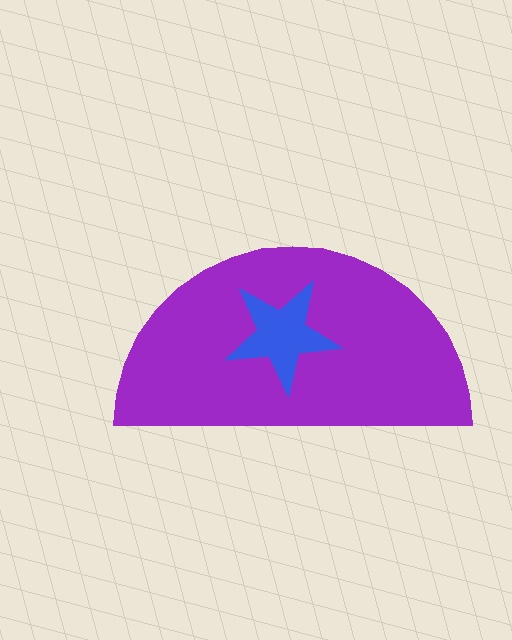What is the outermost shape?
The purple semicircle.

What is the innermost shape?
The blue star.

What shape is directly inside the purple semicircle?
The blue star.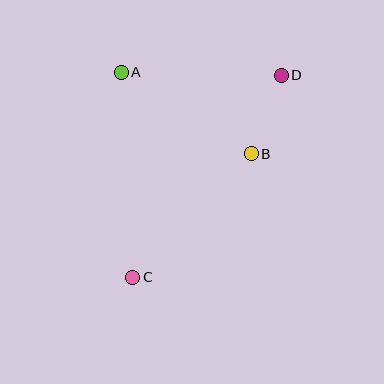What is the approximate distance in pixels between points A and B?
The distance between A and B is approximately 154 pixels.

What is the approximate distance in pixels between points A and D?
The distance between A and D is approximately 160 pixels.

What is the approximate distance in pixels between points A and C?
The distance between A and C is approximately 205 pixels.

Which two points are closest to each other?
Points B and D are closest to each other.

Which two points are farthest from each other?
Points C and D are farthest from each other.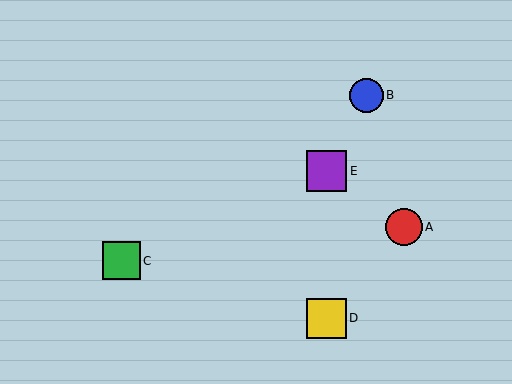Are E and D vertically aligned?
Yes, both are at x≈326.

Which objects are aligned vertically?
Objects D, E are aligned vertically.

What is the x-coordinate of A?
Object A is at x≈404.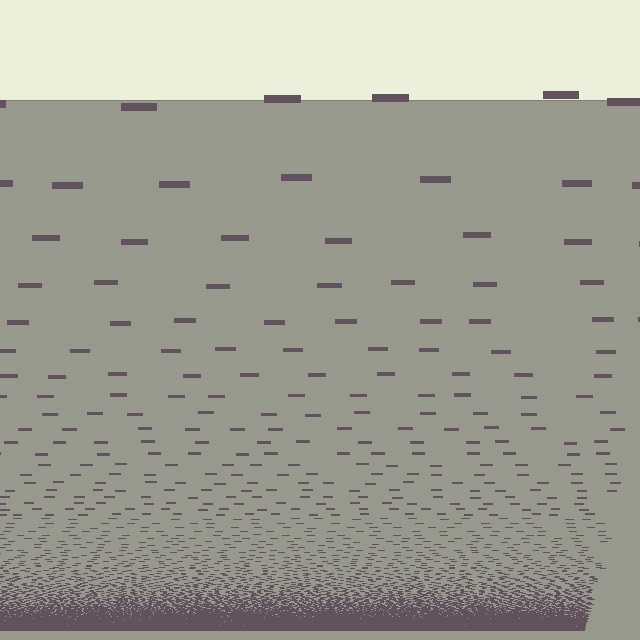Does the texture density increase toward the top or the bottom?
Density increases toward the bottom.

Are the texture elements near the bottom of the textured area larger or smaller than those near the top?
Smaller. The gradient is inverted — elements near the bottom are smaller and denser.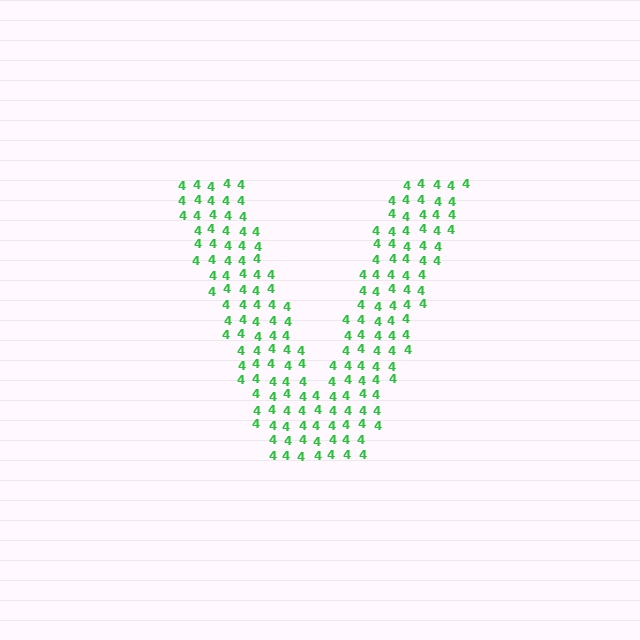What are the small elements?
The small elements are digit 4's.